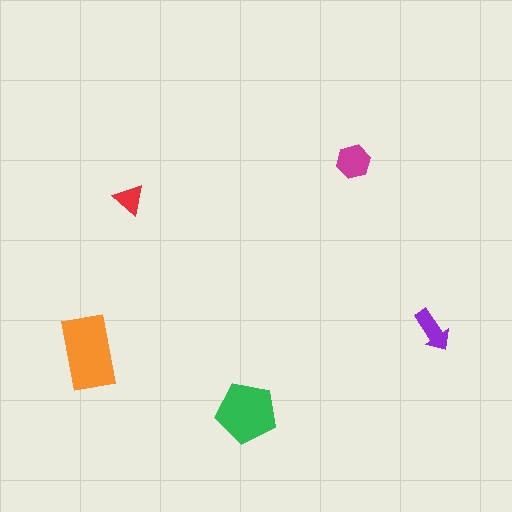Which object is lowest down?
The green pentagon is bottommost.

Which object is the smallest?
The red triangle.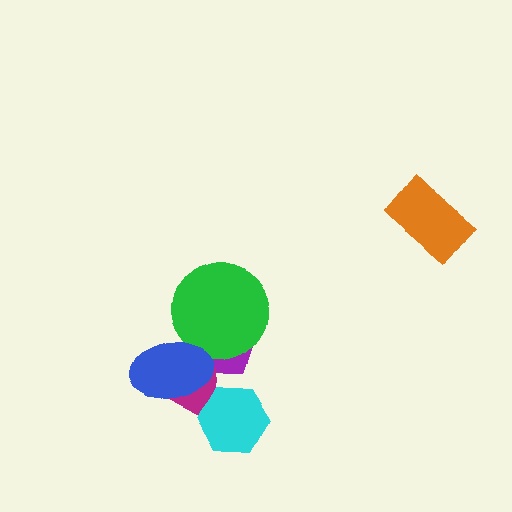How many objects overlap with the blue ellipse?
3 objects overlap with the blue ellipse.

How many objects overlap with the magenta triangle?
2 objects overlap with the magenta triangle.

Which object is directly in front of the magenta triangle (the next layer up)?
The cyan hexagon is directly in front of the magenta triangle.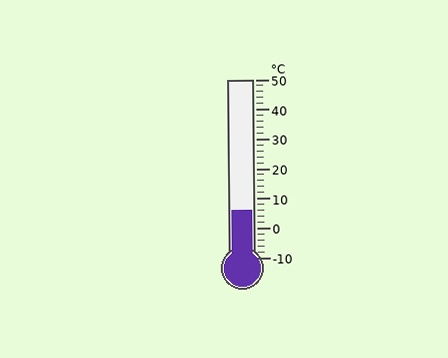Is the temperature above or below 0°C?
The temperature is above 0°C.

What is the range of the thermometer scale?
The thermometer scale ranges from -10°C to 50°C.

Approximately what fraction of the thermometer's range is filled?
The thermometer is filled to approximately 25% of its range.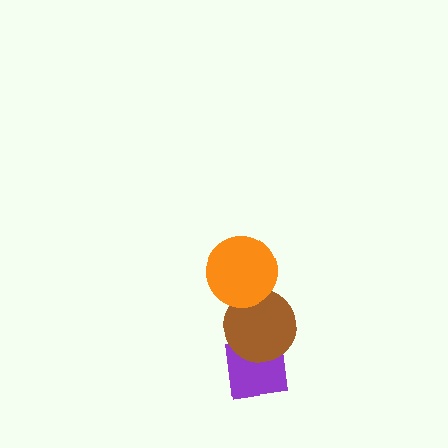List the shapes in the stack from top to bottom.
From top to bottom: the orange circle, the brown circle, the purple square.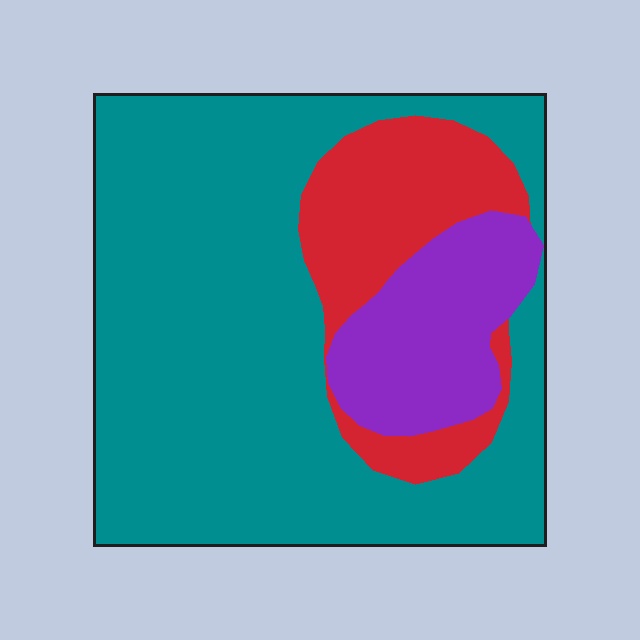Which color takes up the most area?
Teal, at roughly 65%.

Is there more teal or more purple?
Teal.